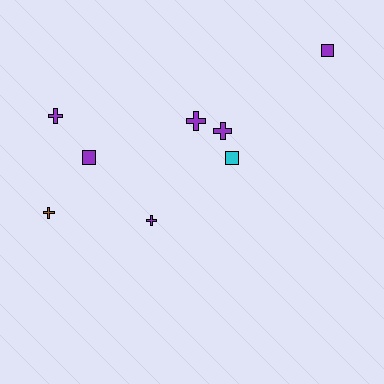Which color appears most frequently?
Purple, with 6 objects.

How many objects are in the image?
There are 8 objects.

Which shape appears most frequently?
Cross, with 5 objects.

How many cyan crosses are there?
There are no cyan crosses.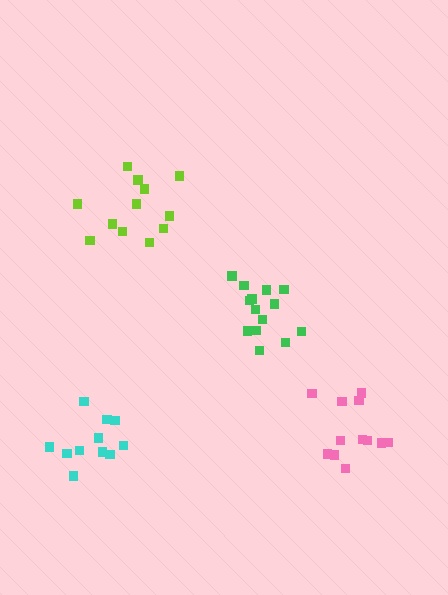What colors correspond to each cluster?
The clusters are colored: green, pink, cyan, lime.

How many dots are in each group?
Group 1: 14 dots, Group 2: 12 dots, Group 3: 11 dots, Group 4: 12 dots (49 total).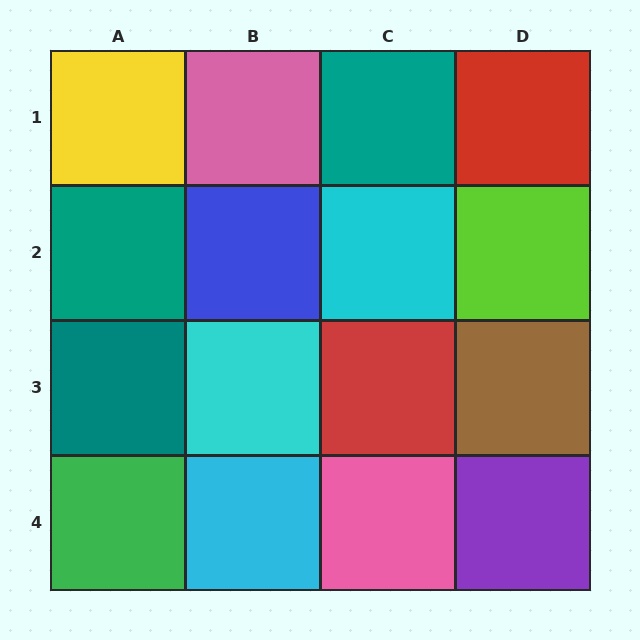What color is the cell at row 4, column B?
Cyan.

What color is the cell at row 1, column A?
Yellow.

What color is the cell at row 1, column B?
Pink.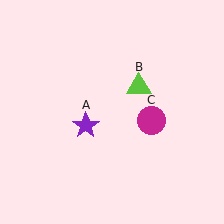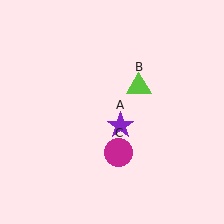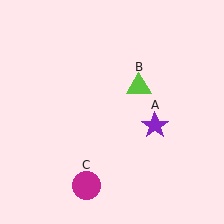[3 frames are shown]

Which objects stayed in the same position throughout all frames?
Lime triangle (object B) remained stationary.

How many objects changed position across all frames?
2 objects changed position: purple star (object A), magenta circle (object C).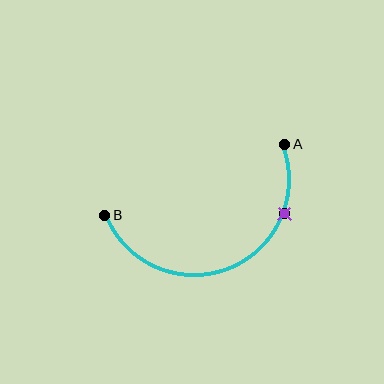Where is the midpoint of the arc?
The arc midpoint is the point on the curve farthest from the straight line joining A and B. It sits below that line.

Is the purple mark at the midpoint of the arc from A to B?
No. The purple mark lies on the arc but is closer to endpoint A. The arc midpoint would be at the point on the curve equidistant along the arc from both A and B.